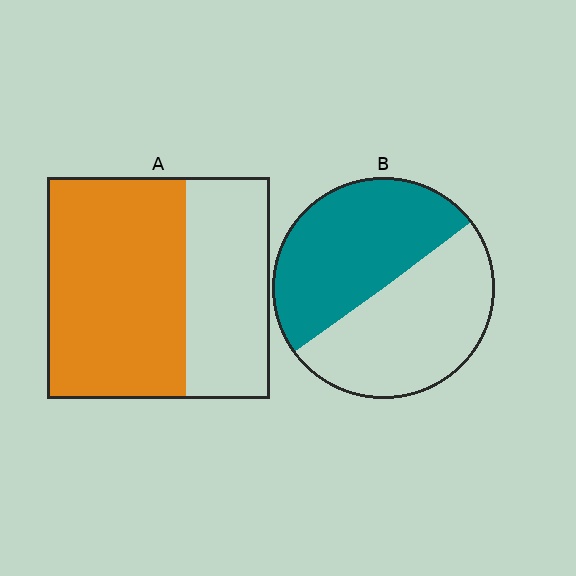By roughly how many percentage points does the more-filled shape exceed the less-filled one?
By roughly 15 percentage points (A over B).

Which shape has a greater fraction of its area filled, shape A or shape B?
Shape A.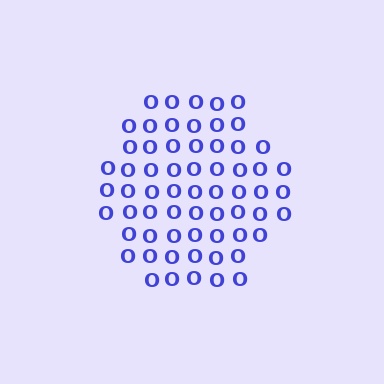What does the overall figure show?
The overall figure shows a hexagon.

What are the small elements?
The small elements are letter O's.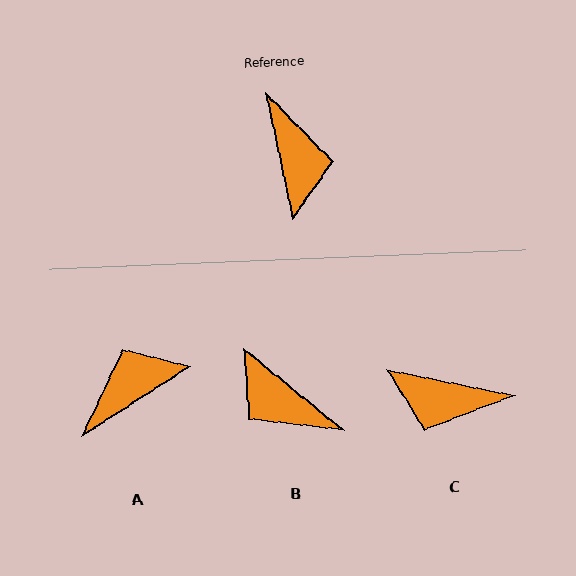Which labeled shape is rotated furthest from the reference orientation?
B, about 142 degrees away.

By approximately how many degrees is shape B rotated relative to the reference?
Approximately 142 degrees clockwise.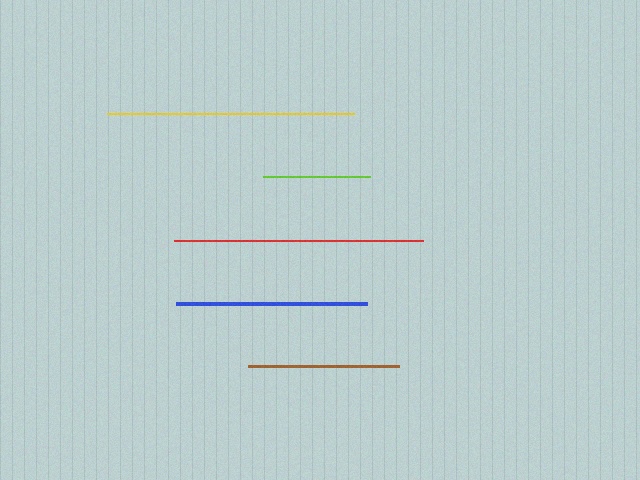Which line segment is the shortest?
The lime line is the shortest at approximately 107 pixels.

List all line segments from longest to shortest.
From longest to shortest: red, yellow, blue, brown, lime.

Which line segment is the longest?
The red line is the longest at approximately 249 pixels.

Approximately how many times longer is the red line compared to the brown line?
The red line is approximately 1.6 times the length of the brown line.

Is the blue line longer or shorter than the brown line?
The blue line is longer than the brown line.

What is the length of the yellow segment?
The yellow segment is approximately 248 pixels long.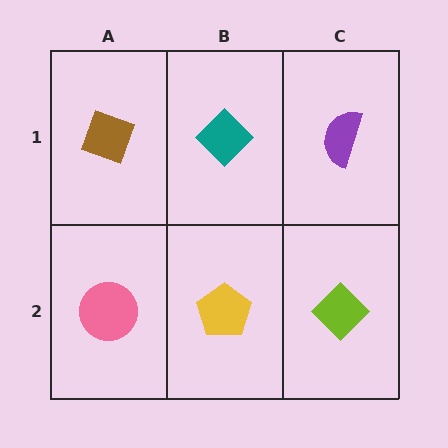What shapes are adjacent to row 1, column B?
A yellow pentagon (row 2, column B), a brown diamond (row 1, column A), a purple semicircle (row 1, column C).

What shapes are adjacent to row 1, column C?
A lime diamond (row 2, column C), a teal diamond (row 1, column B).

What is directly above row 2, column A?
A brown diamond.